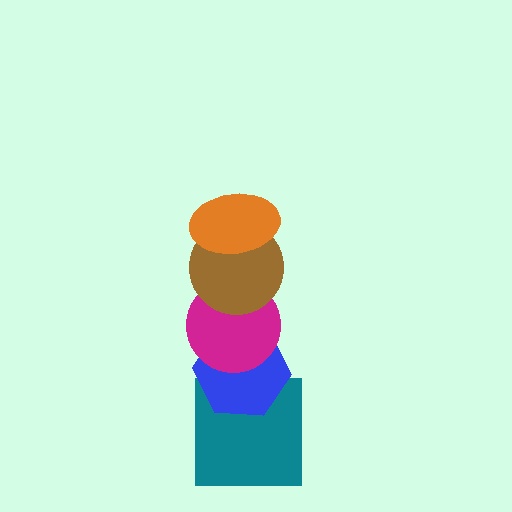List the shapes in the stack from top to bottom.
From top to bottom: the orange ellipse, the brown circle, the magenta circle, the blue hexagon, the teal square.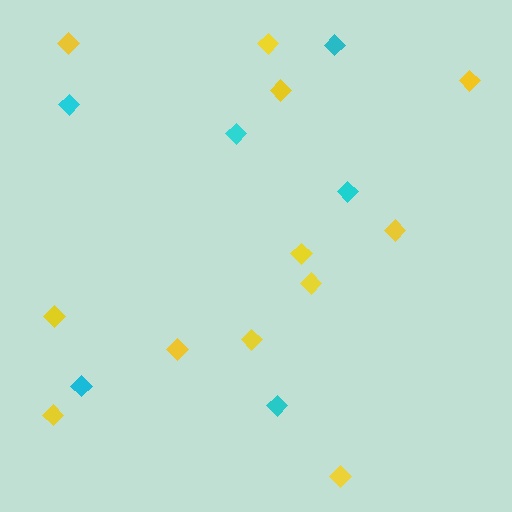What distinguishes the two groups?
There are 2 groups: one group of yellow diamonds (12) and one group of cyan diamonds (6).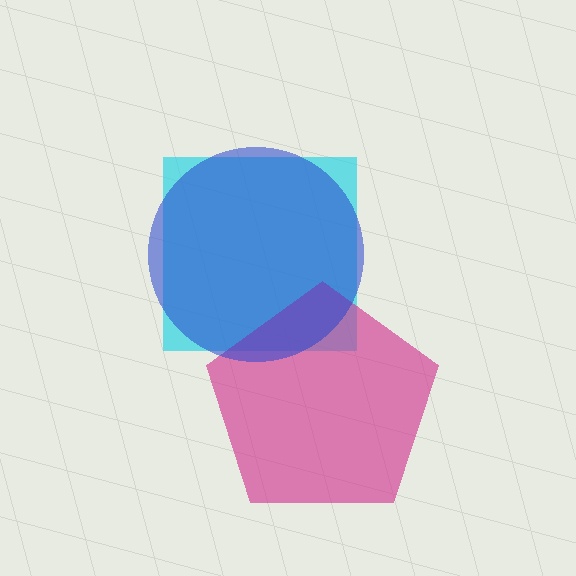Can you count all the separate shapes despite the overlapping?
Yes, there are 3 separate shapes.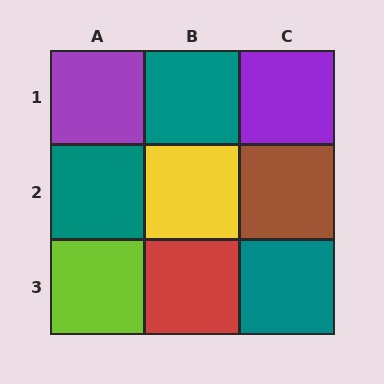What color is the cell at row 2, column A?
Teal.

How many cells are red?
1 cell is red.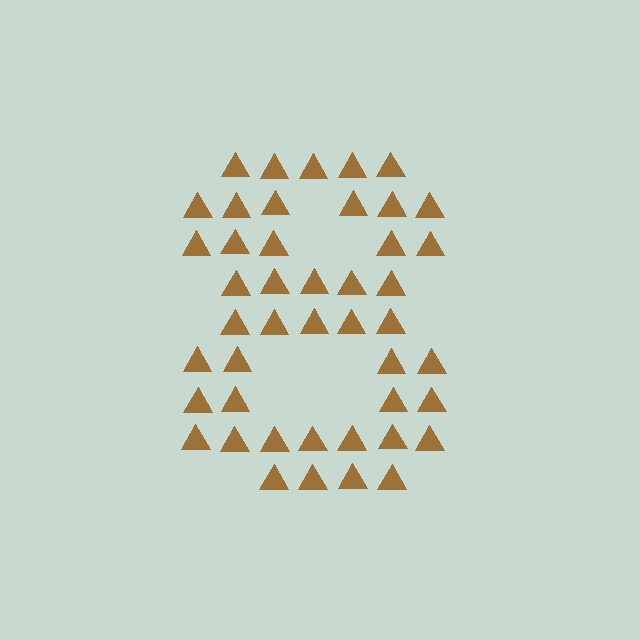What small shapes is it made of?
It is made of small triangles.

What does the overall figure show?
The overall figure shows the digit 8.